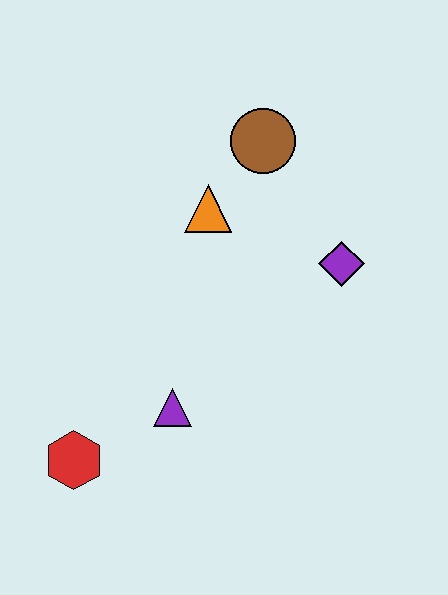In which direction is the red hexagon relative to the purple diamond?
The red hexagon is to the left of the purple diamond.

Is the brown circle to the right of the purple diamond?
No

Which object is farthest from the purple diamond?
The red hexagon is farthest from the purple diamond.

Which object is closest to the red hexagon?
The purple triangle is closest to the red hexagon.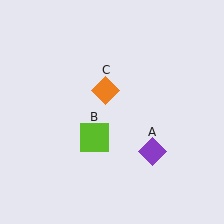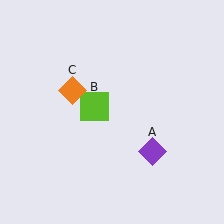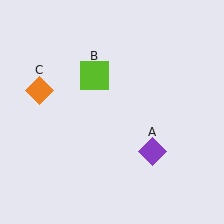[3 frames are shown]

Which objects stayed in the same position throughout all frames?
Purple diamond (object A) remained stationary.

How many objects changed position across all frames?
2 objects changed position: lime square (object B), orange diamond (object C).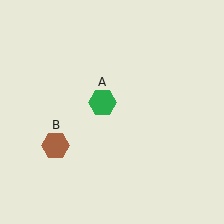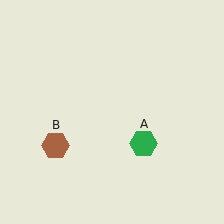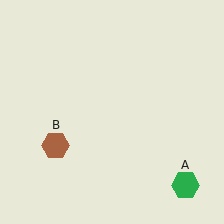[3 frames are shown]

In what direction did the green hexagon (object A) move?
The green hexagon (object A) moved down and to the right.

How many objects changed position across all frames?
1 object changed position: green hexagon (object A).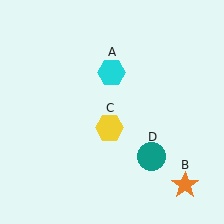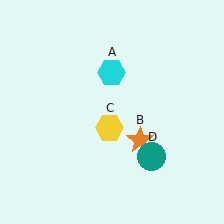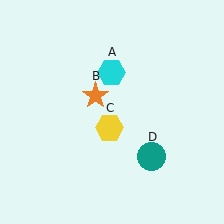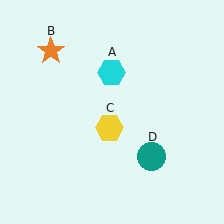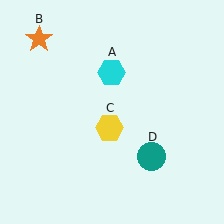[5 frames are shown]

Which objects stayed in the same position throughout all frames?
Cyan hexagon (object A) and yellow hexagon (object C) and teal circle (object D) remained stationary.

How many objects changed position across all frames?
1 object changed position: orange star (object B).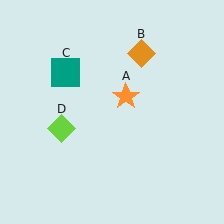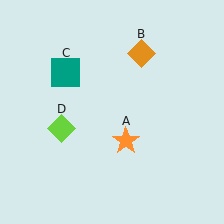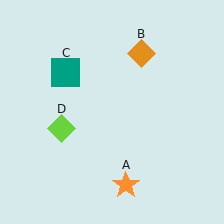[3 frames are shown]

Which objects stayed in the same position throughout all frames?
Orange diamond (object B) and teal square (object C) and lime diamond (object D) remained stationary.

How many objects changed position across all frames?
1 object changed position: orange star (object A).